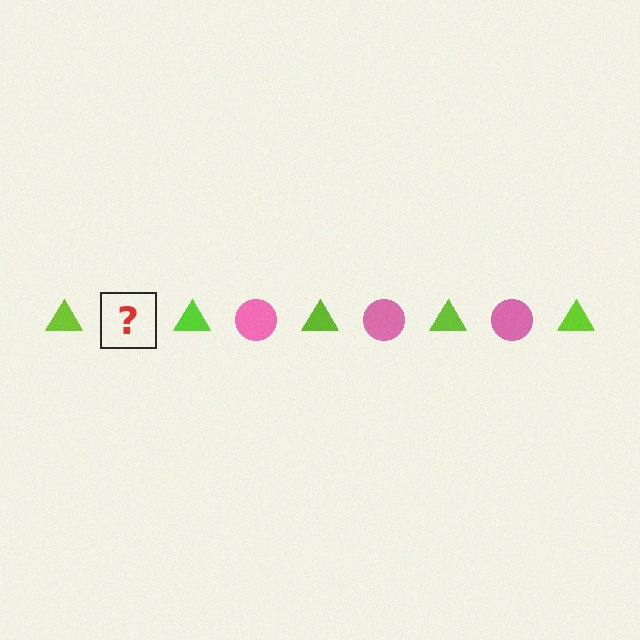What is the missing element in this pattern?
The missing element is a pink circle.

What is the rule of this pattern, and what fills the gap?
The rule is that the pattern alternates between lime triangle and pink circle. The gap should be filled with a pink circle.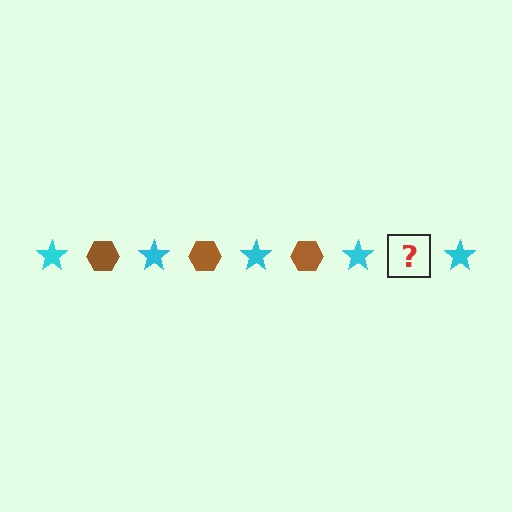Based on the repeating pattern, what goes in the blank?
The blank should be a brown hexagon.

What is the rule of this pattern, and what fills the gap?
The rule is that the pattern alternates between cyan star and brown hexagon. The gap should be filled with a brown hexagon.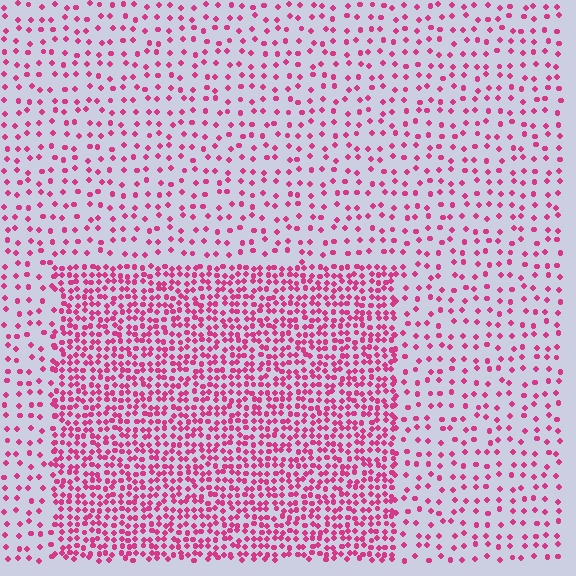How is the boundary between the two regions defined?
The boundary is defined by a change in element density (approximately 2.6x ratio). All elements are the same color, size, and shape.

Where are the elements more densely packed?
The elements are more densely packed inside the rectangle boundary.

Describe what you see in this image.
The image contains small magenta elements arranged at two different densities. A rectangle-shaped region is visible where the elements are more densely packed than the surrounding area.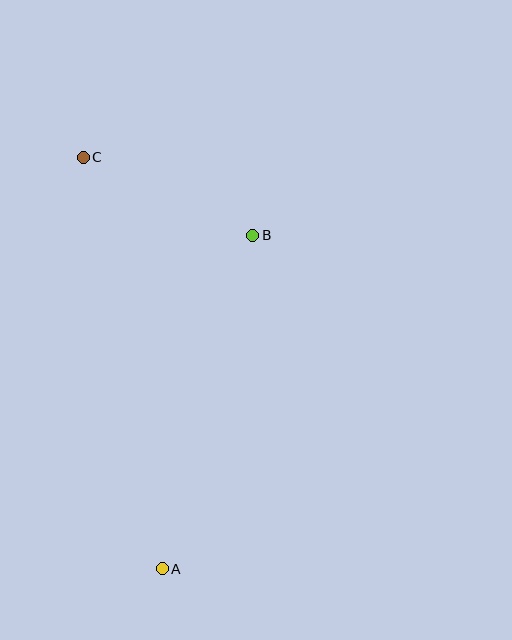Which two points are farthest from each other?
Points A and C are farthest from each other.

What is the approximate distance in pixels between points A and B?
The distance between A and B is approximately 346 pixels.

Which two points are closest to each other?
Points B and C are closest to each other.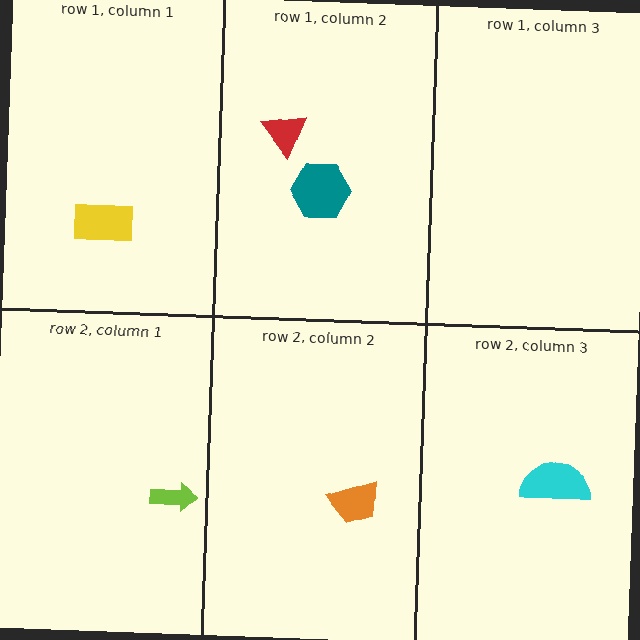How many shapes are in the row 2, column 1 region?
1.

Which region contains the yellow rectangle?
The row 1, column 1 region.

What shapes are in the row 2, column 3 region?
The cyan semicircle.